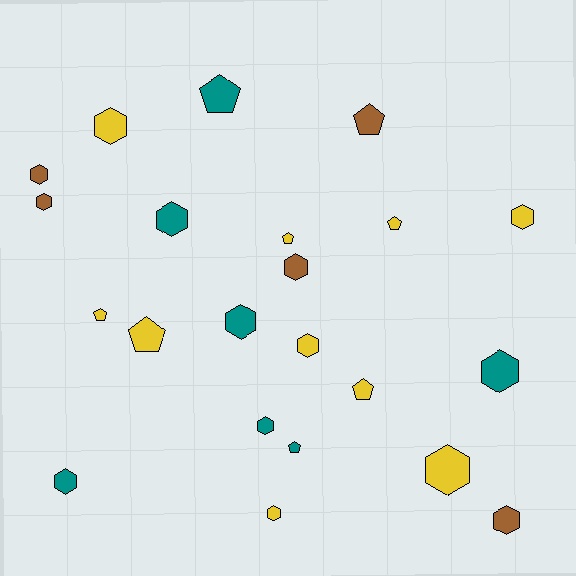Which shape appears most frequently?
Hexagon, with 14 objects.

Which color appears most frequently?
Yellow, with 10 objects.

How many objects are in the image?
There are 22 objects.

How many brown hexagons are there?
There are 4 brown hexagons.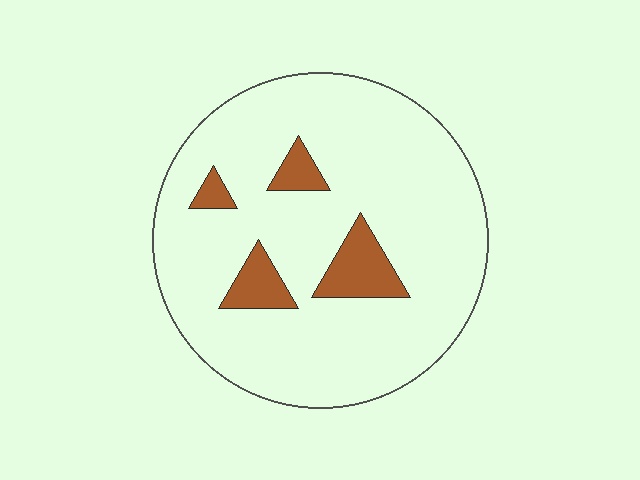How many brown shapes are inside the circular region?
4.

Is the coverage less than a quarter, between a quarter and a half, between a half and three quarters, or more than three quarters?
Less than a quarter.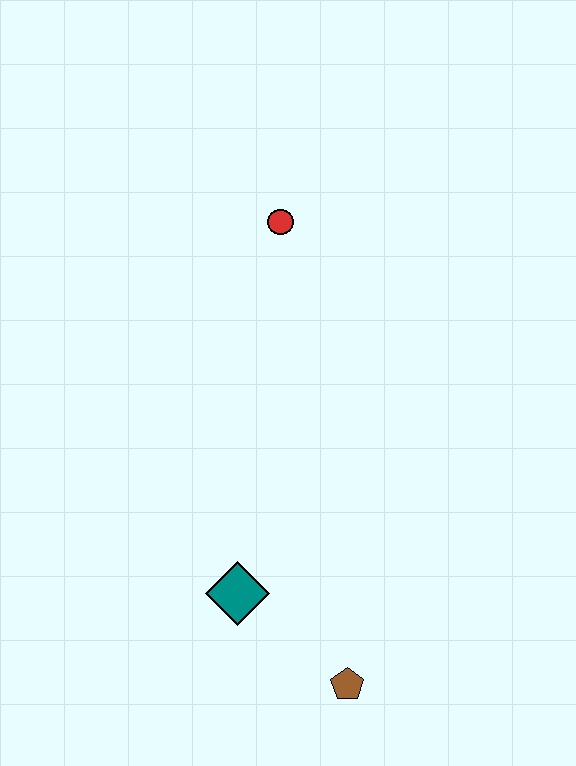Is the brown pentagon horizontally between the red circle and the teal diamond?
No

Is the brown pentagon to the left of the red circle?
No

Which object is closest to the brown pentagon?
The teal diamond is closest to the brown pentagon.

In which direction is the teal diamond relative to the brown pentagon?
The teal diamond is to the left of the brown pentagon.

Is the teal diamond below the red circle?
Yes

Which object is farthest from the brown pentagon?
The red circle is farthest from the brown pentagon.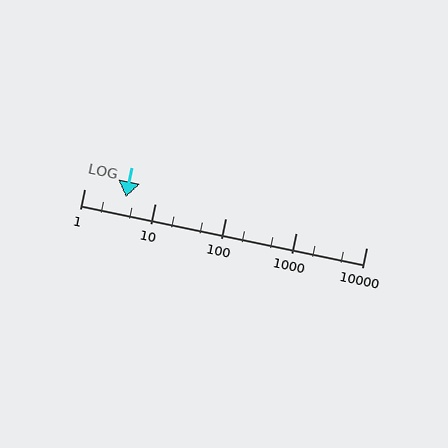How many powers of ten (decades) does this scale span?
The scale spans 4 decades, from 1 to 10000.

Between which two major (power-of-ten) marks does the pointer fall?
The pointer is between 1 and 10.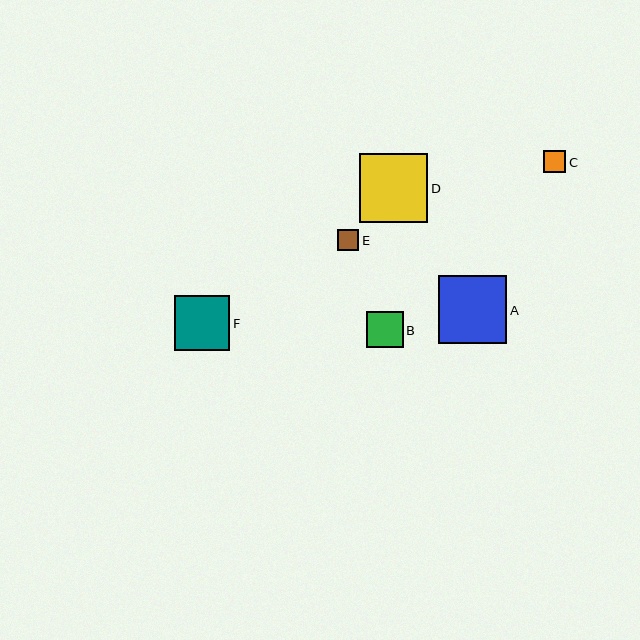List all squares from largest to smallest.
From largest to smallest: D, A, F, B, C, E.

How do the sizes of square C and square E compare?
Square C and square E are approximately the same size.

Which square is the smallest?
Square E is the smallest with a size of approximately 21 pixels.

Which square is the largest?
Square D is the largest with a size of approximately 68 pixels.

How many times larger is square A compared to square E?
Square A is approximately 3.3 times the size of square E.